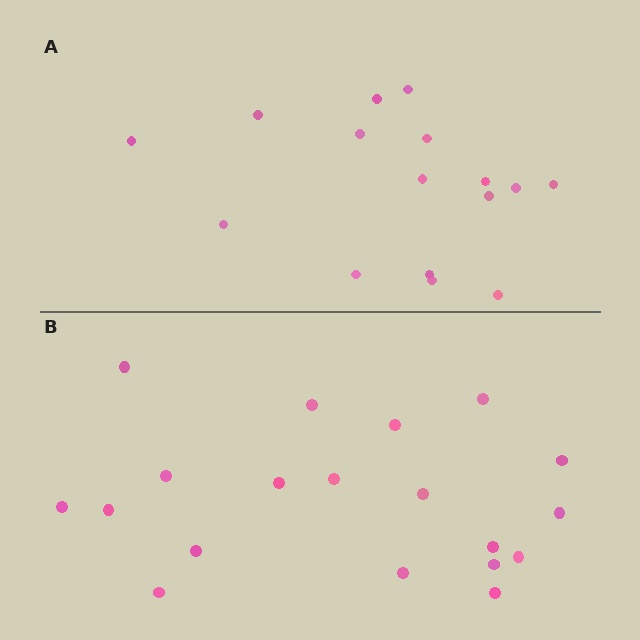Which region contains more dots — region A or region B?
Region B (the bottom region) has more dots.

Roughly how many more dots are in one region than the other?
Region B has just a few more — roughly 2 or 3 more dots than region A.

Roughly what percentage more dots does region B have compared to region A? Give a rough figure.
About 20% more.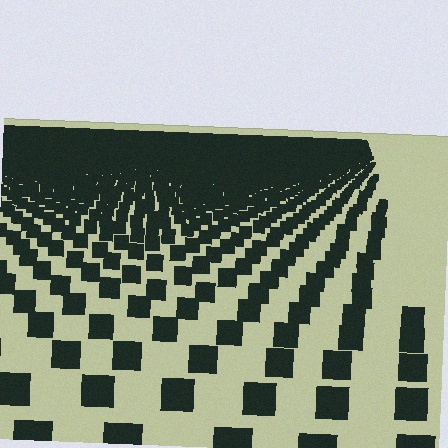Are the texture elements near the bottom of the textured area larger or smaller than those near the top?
Larger. Near the bottom, elements are closer to the viewer and appear at a bigger on-screen size.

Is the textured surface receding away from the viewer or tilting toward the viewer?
The surface is receding away from the viewer. Texture elements get smaller and denser toward the top.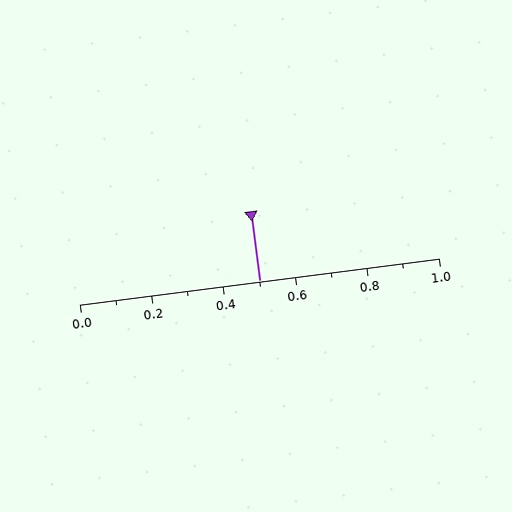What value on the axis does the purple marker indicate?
The marker indicates approximately 0.5.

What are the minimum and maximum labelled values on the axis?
The axis runs from 0.0 to 1.0.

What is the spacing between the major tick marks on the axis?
The major ticks are spaced 0.2 apart.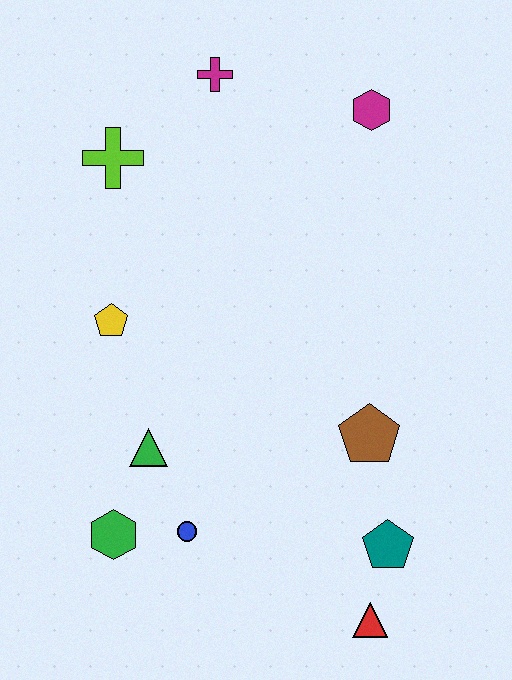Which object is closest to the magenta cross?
The lime cross is closest to the magenta cross.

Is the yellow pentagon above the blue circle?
Yes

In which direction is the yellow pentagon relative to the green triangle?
The yellow pentagon is above the green triangle.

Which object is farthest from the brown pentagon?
The magenta cross is farthest from the brown pentagon.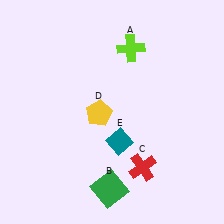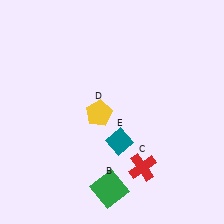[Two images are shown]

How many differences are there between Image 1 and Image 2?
There is 1 difference between the two images.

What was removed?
The lime cross (A) was removed in Image 2.